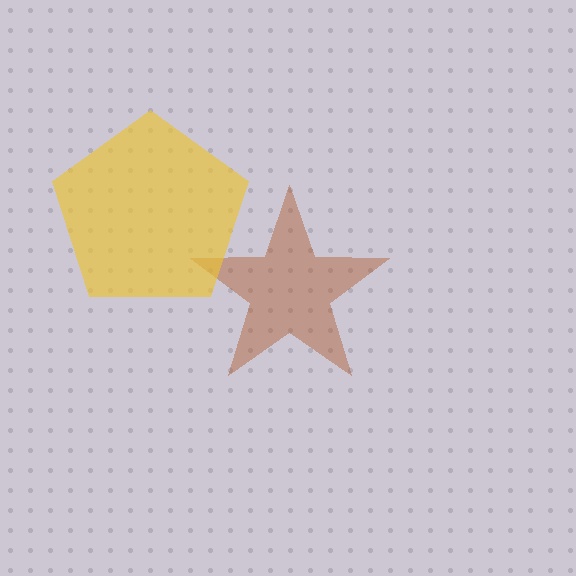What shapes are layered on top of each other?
The layered shapes are: a brown star, a yellow pentagon.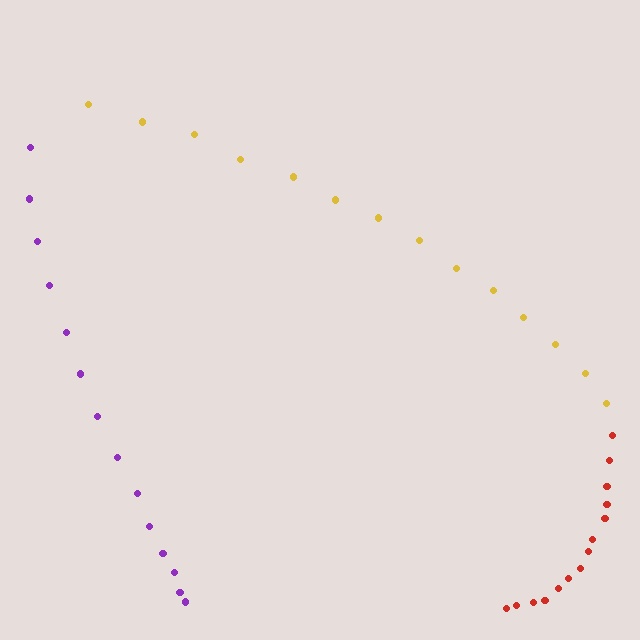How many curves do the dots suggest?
There are 3 distinct paths.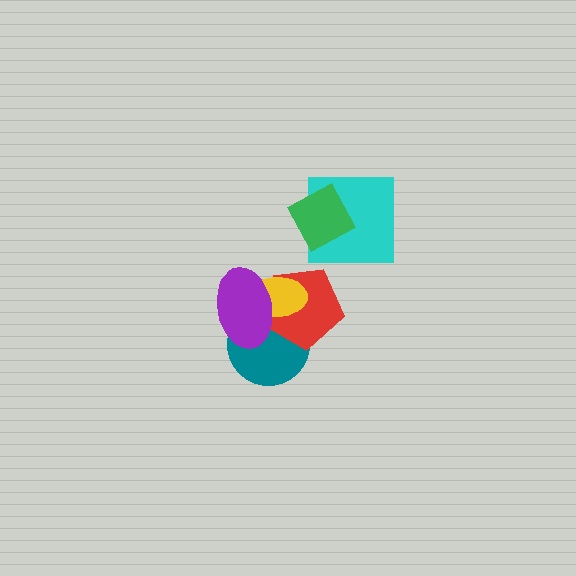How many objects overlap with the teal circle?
3 objects overlap with the teal circle.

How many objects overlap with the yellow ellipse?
3 objects overlap with the yellow ellipse.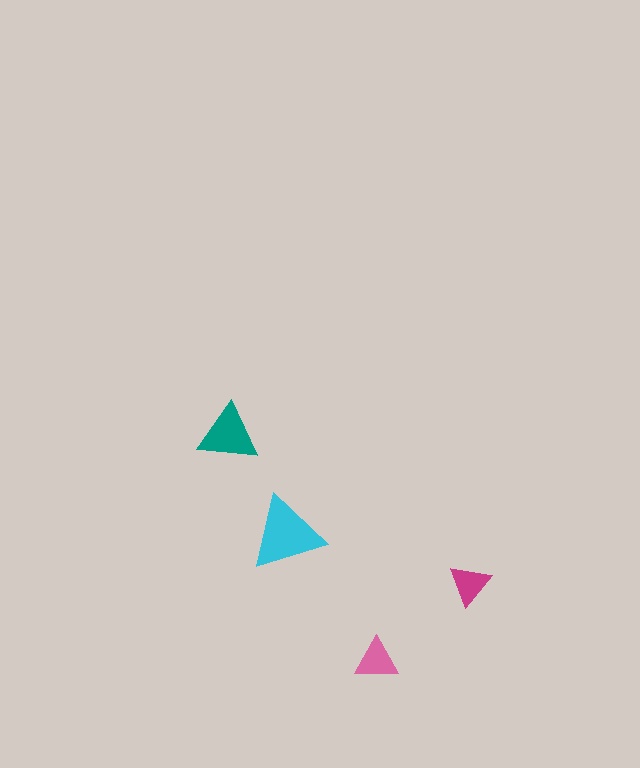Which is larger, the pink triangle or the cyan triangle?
The cyan one.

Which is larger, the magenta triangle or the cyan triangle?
The cyan one.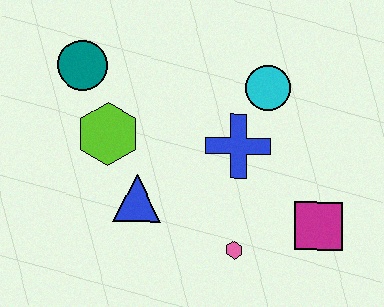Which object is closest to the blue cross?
The cyan circle is closest to the blue cross.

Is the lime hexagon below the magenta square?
No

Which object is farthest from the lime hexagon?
The magenta square is farthest from the lime hexagon.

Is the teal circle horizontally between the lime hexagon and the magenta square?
No